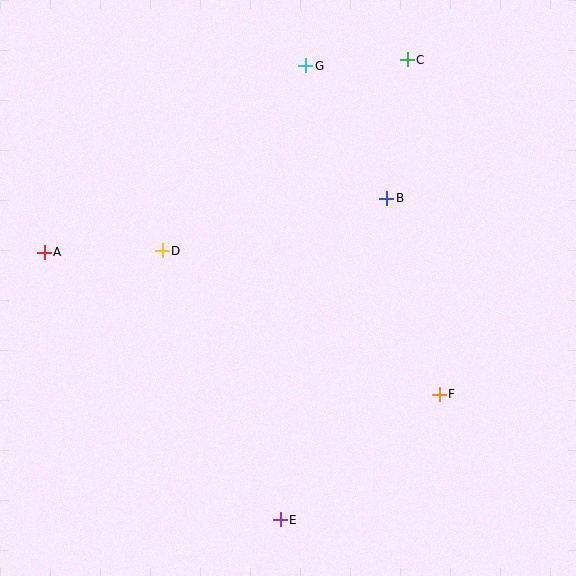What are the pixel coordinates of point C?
Point C is at (407, 60).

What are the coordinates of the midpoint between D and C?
The midpoint between D and C is at (285, 155).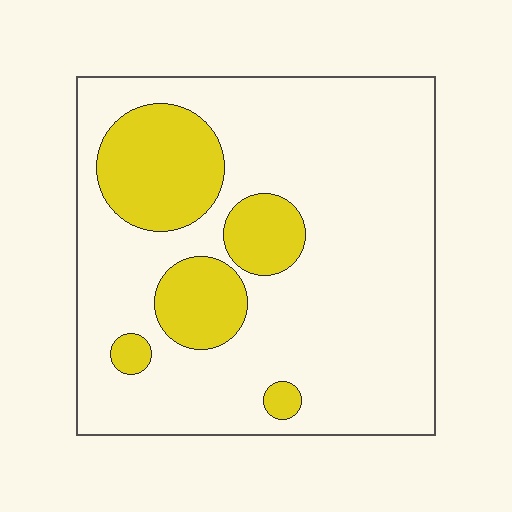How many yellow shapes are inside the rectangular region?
5.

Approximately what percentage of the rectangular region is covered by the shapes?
Approximately 20%.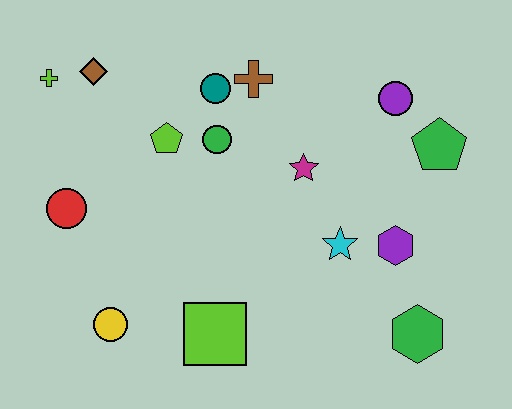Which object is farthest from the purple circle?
The yellow circle is farthest from the purple circle.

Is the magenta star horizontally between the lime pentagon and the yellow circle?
No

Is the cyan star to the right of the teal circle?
Yes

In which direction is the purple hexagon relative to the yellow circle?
The purple hexagon is to the right of the yellow circle.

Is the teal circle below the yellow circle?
No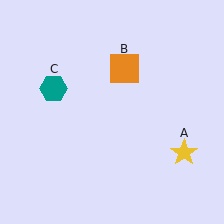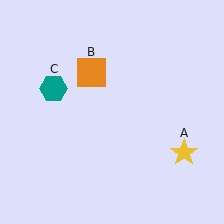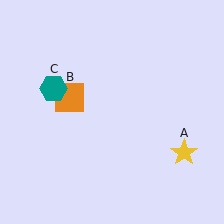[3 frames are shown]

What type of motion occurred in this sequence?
The orange square (object B) rotated counterclockwise around the center of the scene.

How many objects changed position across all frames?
1 object changed position: orange square (object B).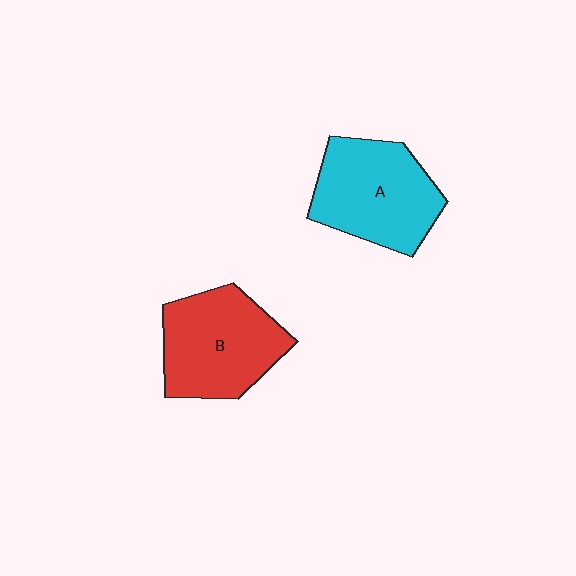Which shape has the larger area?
Shape A (cyan).